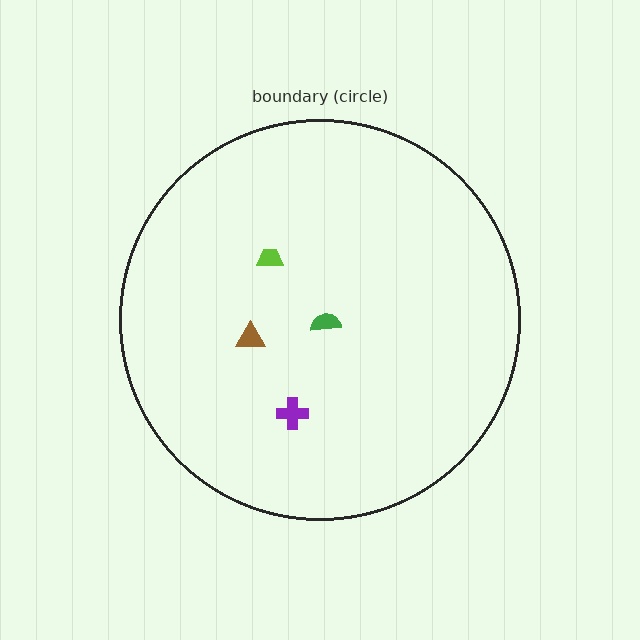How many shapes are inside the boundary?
4 inside, 0 outside.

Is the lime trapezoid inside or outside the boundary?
Inside.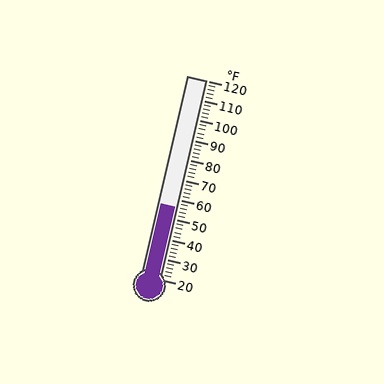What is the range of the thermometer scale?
The thermometer scale ranges from 20°F to 120°F.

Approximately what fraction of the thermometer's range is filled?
The thermometer is filled to approximately 35% of its range.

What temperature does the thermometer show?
The thermometer shows approximately 56°F.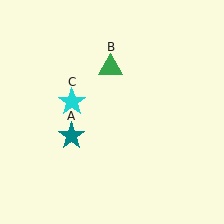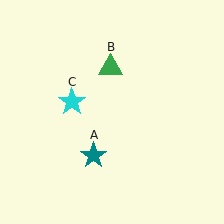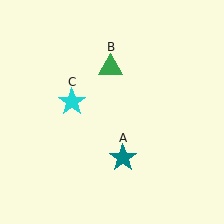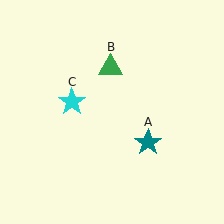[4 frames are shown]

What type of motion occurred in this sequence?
The teal star (object A) rotated counterclockwise around the center of the scene.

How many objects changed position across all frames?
1 object changed position: teal star (object A).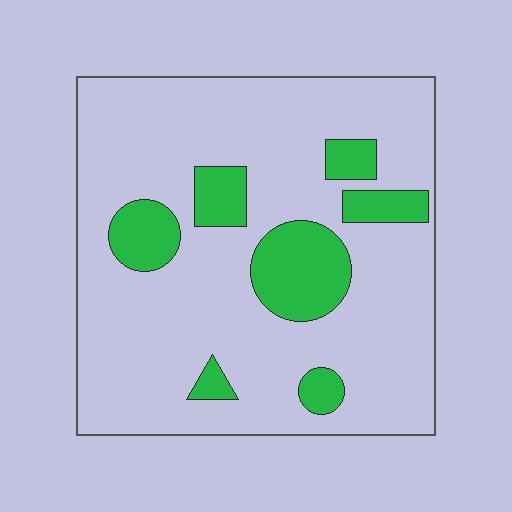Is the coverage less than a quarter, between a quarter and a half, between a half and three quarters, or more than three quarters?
Less than a quarter.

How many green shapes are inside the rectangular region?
7.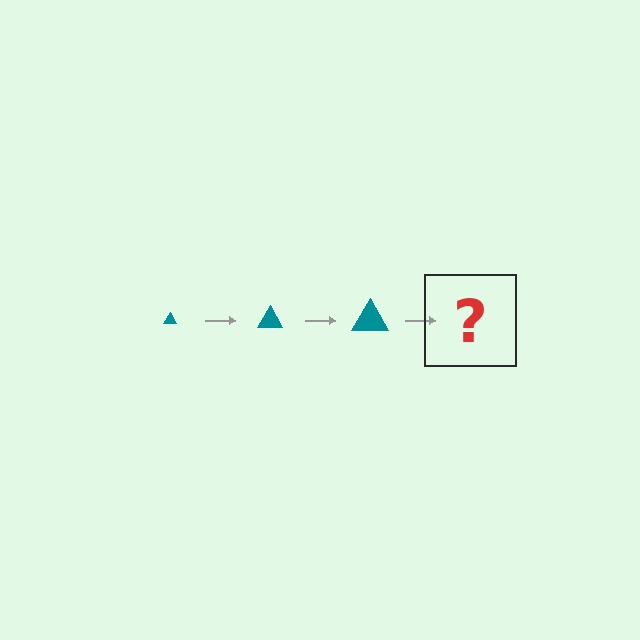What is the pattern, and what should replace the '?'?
The pattern is that the triangle gets progressively larger each step. The '?' should be a teal triangle, larger than the previous one.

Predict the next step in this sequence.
The next step is a teal triangle, larger than the previous one.